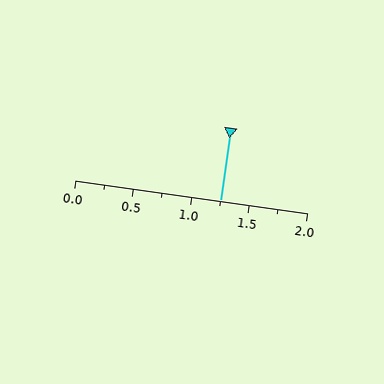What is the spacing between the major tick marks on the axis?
The major ticks are spaced 0.5 apart.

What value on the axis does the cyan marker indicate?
The marker indicates approximately 1.25.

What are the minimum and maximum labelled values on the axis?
The axis runs from 0.0 to 2.0.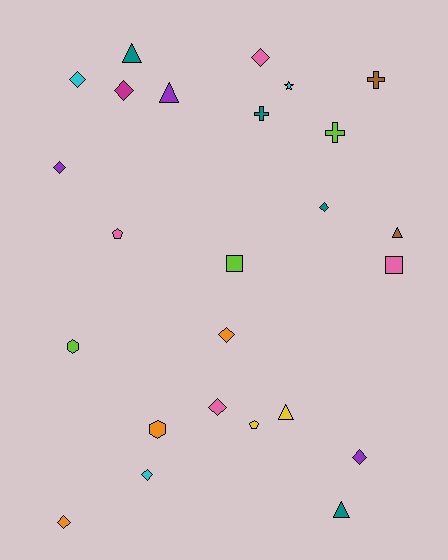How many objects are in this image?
There are 25 objects.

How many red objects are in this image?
There are no red objects.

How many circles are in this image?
There are no circles.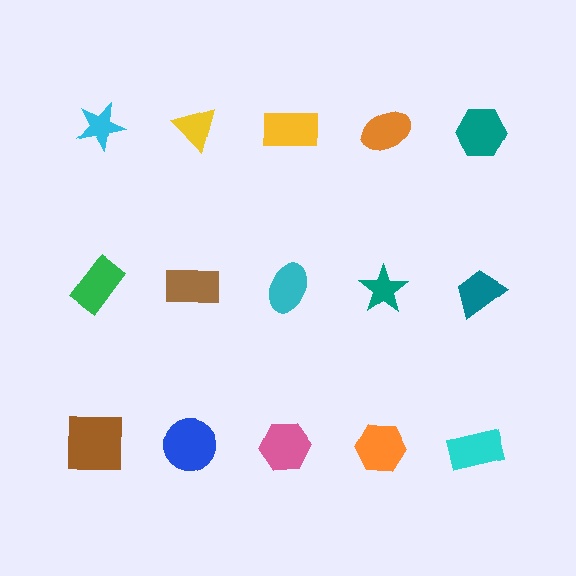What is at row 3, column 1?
A brown square.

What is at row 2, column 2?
A brown rectangle.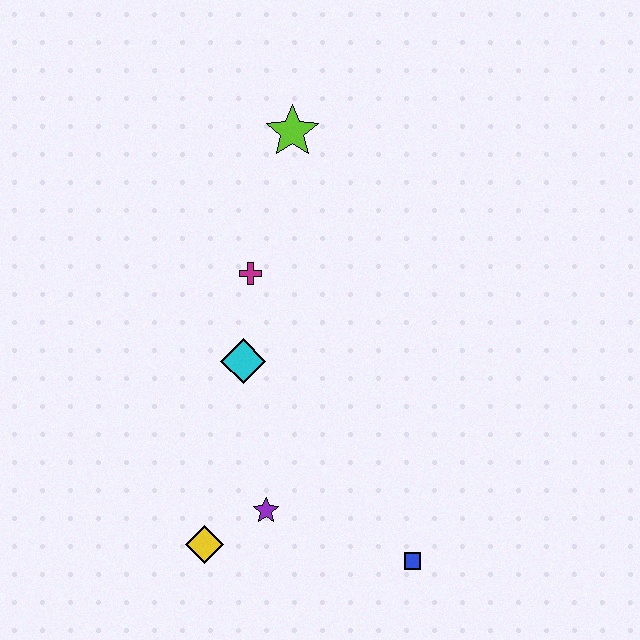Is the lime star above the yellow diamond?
Yes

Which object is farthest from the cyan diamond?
The blue square is farthest from the cyan diamond.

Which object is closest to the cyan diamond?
The magenta cross is closest to the cyan diamond.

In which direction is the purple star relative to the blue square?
The purple star is to the left of the blue square.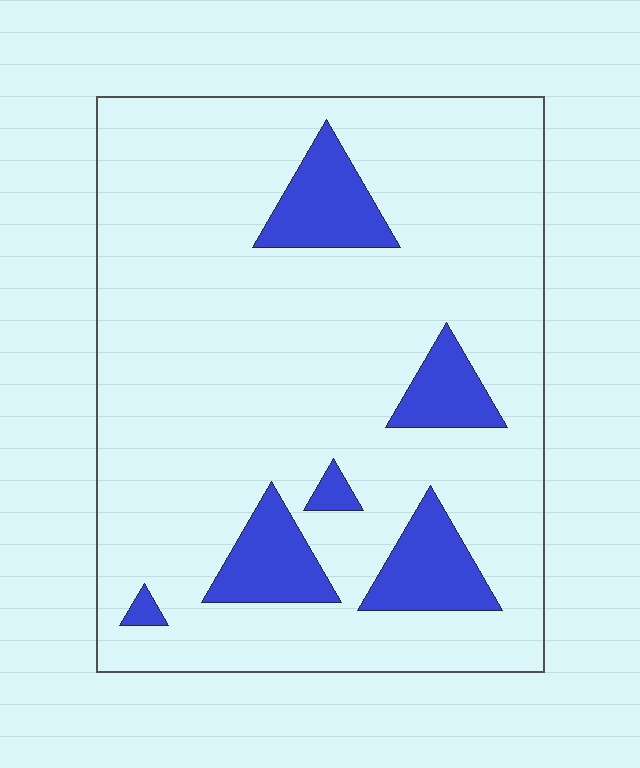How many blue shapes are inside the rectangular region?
6.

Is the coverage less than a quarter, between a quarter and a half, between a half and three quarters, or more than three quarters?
Less than a quarter.